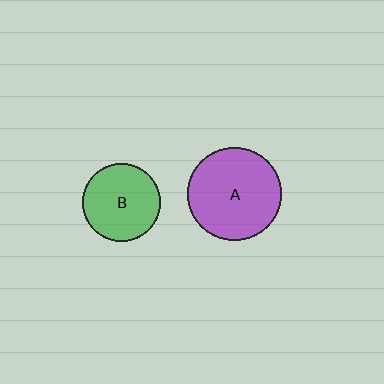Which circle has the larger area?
Circle A (purple).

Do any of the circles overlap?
No, none of the circles overlap.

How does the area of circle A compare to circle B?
Approximately 1.5 times.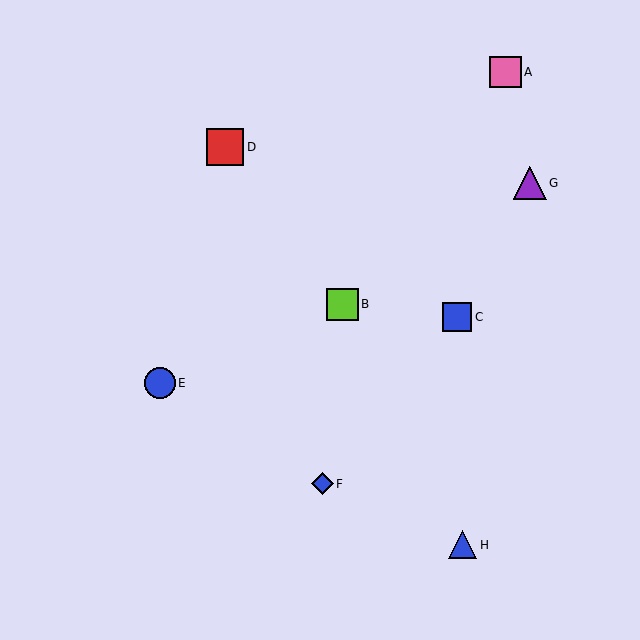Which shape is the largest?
The red square (labeled D) is the largest.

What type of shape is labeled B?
Shape B is a lime square.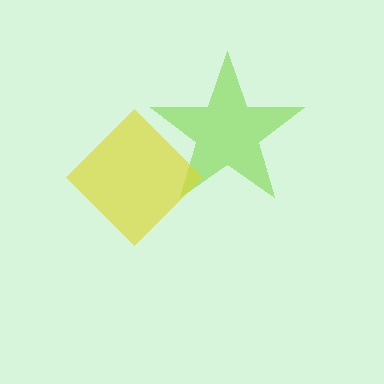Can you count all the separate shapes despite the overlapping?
Yes, there are 2 separate shapes.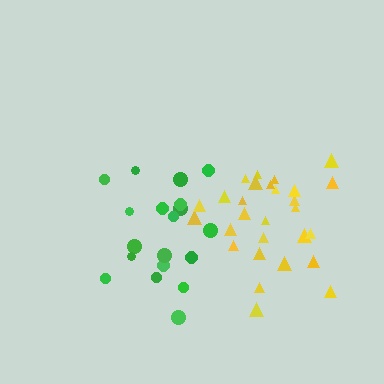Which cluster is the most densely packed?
Yellow.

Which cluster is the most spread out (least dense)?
Green.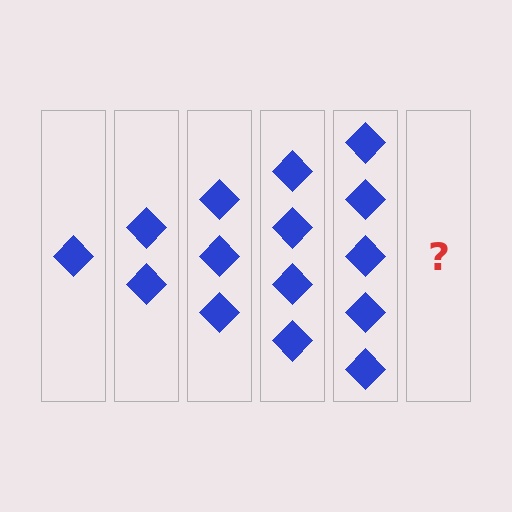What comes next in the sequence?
The next element should be 6 diamonds.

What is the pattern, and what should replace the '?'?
The pattern is that each step adds one more diamond. The '?' should be 6 diamonds.